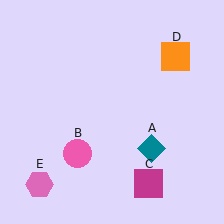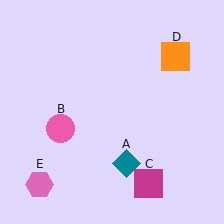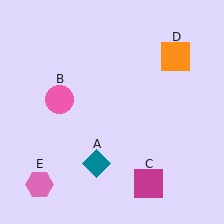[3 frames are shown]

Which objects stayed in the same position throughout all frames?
Magenta square (object C) and orange square (object D) and pink hexagon (object E) remained stationary.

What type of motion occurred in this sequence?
The teal diamond (object A), pink circle (object B) rotated clockwise around the center of the scene.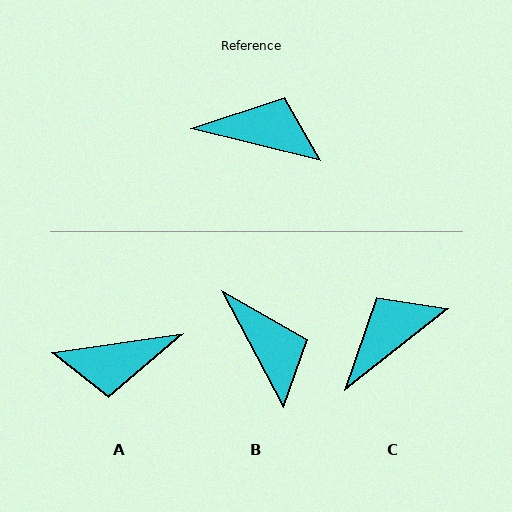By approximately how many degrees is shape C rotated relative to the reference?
Approximately 52 degrees counter-clockwise.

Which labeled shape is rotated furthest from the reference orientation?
A, about 158 degrees away.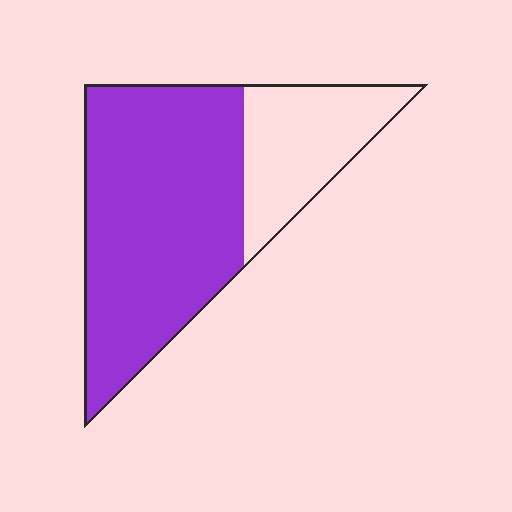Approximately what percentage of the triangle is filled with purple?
Approximately 70%.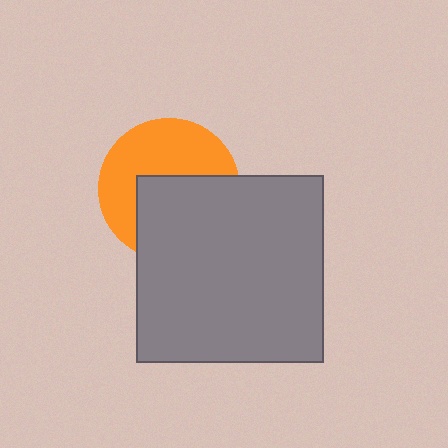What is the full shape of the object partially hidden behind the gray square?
The partially hidden object is an orange circle.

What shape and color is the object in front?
The object in front is a gray square.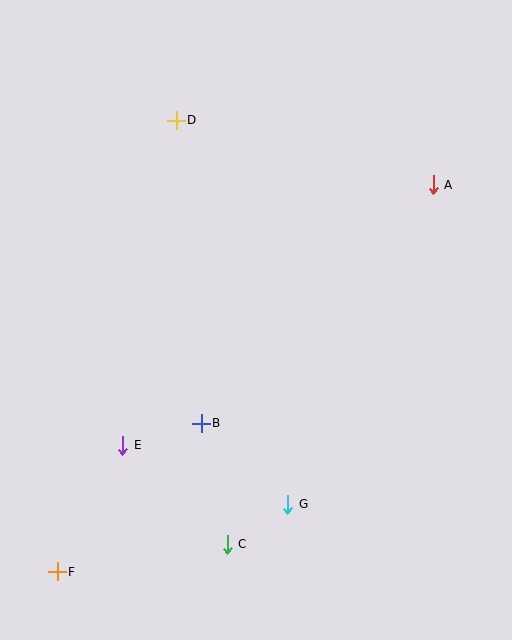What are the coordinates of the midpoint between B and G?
The midpoint between B and G is at (244, 464).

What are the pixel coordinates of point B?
Point B is at (201, 423).